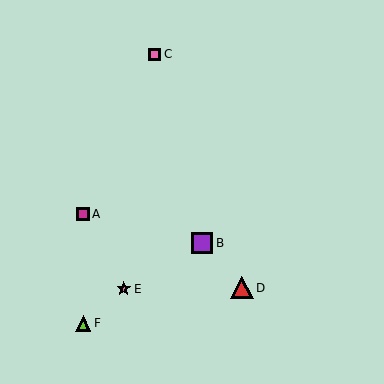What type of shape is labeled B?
Shape B is a purple square.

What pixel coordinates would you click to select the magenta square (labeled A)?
Click at (83, 214) to select the magenta square A.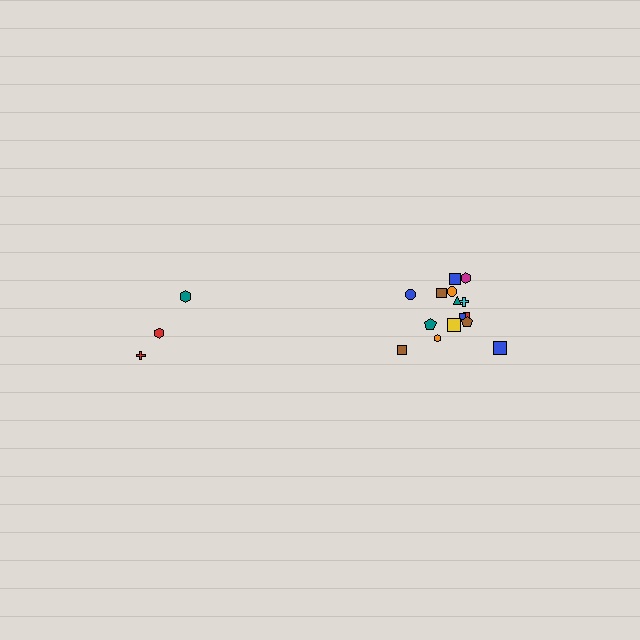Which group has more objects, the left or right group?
The right group.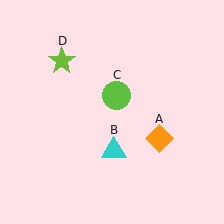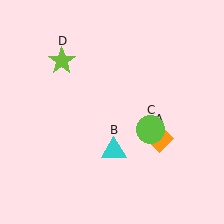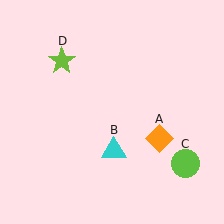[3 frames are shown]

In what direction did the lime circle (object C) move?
The lime circle (object C) moved down and to the right.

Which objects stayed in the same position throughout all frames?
Orange diamond (object A) and cyan triangle (object B) and lime star (object D) remained stationary.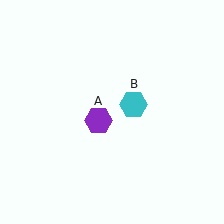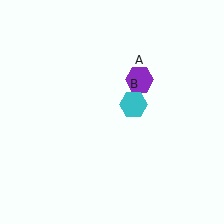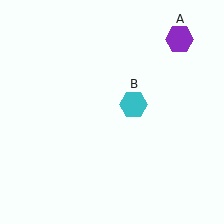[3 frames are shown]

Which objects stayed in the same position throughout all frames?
Cyan hexagon (object B) remained stationary.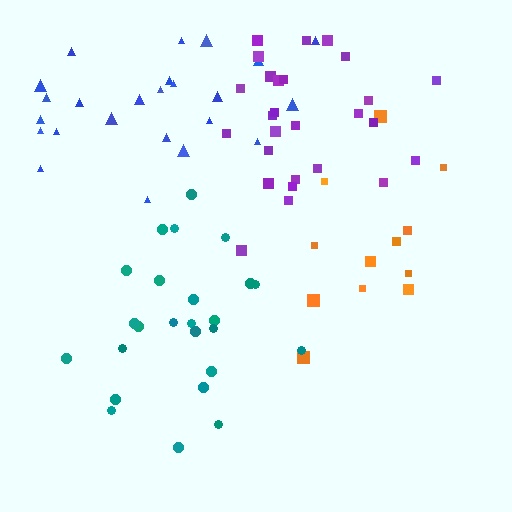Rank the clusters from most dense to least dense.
purple, teal, blue, orange.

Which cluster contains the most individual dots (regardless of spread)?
Purple (27).